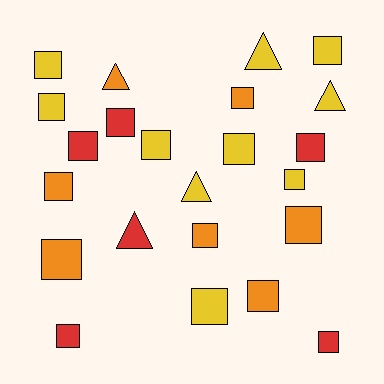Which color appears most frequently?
Yellow, with 10 objects.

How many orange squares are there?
There are 6 orange squares.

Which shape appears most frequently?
Square, with 18 objects.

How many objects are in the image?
There are 23 objects.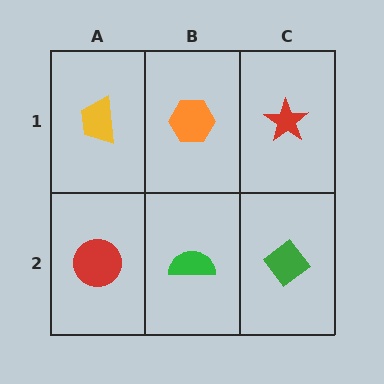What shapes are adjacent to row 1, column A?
A red circle (row 2, column A), an orange hexagon (row 1, column B).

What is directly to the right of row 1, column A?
An orange hexagon.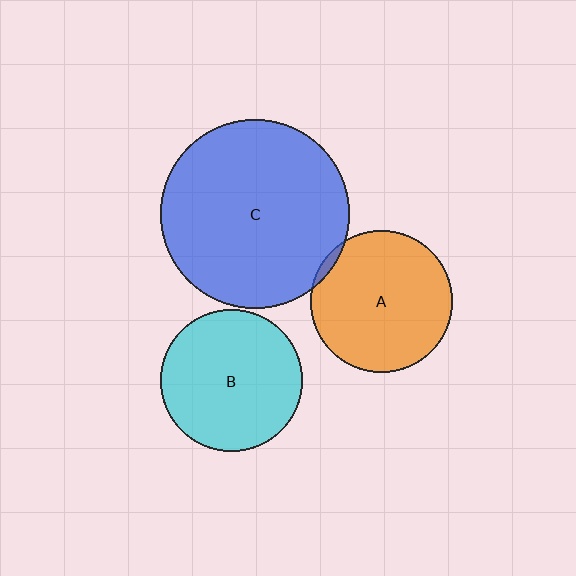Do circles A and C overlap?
Yes.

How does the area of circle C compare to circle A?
Approximately 1.8 times.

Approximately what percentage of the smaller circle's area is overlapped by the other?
Approximately 5%.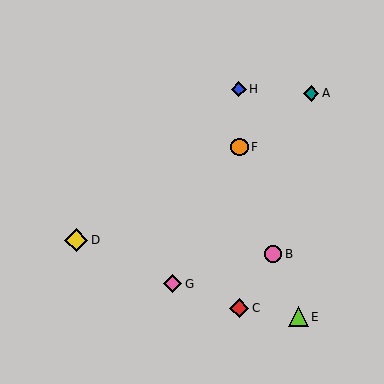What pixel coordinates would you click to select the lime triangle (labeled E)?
Click at (298, 317) to select the lime triangle E.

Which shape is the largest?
The yellow diamond (labeled D) is the largest.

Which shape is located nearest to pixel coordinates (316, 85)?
The teal diamond (labeled A) at (311, 93) is nearest to that location.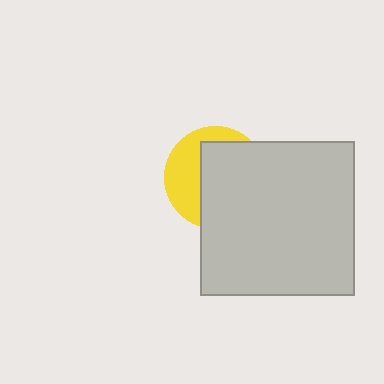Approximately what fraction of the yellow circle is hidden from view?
Roughly 62% of the yellow circle is hidden behind the light gray square.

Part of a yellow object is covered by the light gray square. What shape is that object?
It is a circle.